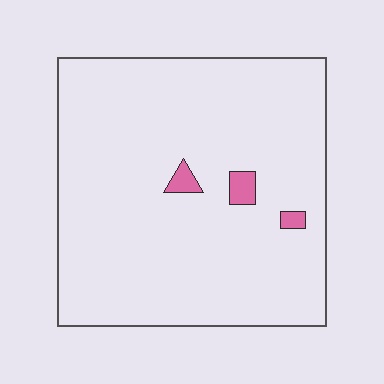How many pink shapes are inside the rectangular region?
3.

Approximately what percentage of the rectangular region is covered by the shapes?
Approximately 5%.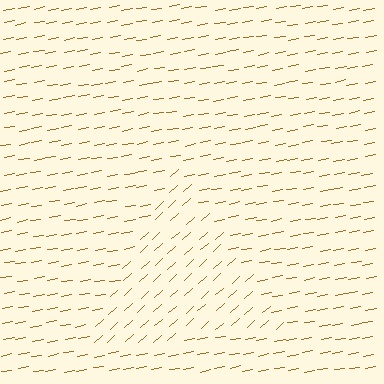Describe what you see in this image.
The image is filled with small brown line segments. A triangle region in the image has lines oriented differently from the surrounding lines, creating a visible texture boundary.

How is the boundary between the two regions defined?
The boundary is defined purely by a change in line orientation (approximately 32 degrees difference). All lines are the same color and thickness.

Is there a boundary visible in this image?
Yes, there is a texture boundary formed by a change in line orientation.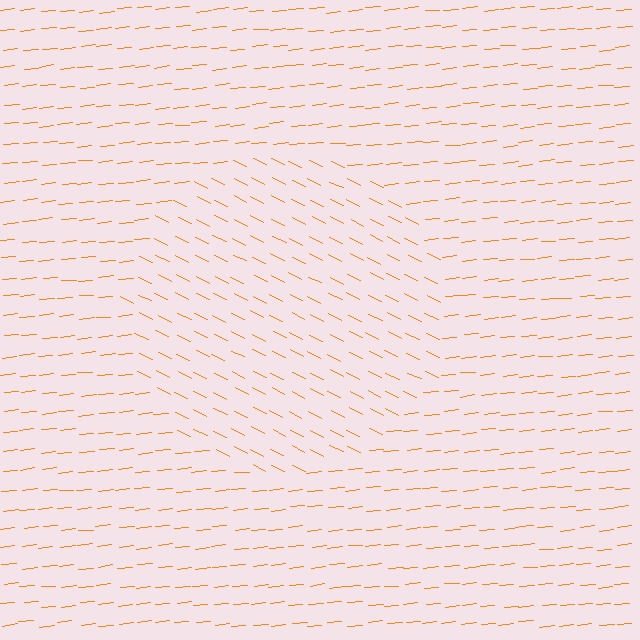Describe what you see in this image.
The image is filled with small orange line segments. A circle region in the image has lines oriented differently from the surrounding lines, creating a visible texture boundary.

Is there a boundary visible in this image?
Yes, there is a texture boundary formed by a change in line orientation.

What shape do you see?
I see a circle.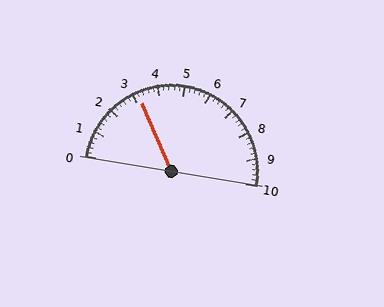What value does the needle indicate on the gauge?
The needle indicates approximately 3.2.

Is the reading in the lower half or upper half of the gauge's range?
The reading is in the lower half of the range (0 to 10).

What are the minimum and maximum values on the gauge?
The gauge ranges from 0 to 10.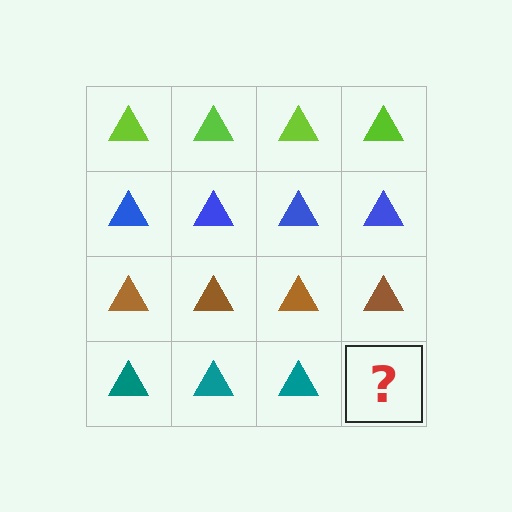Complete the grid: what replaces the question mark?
The question mark should be replaced with a teal triangle.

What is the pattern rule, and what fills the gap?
The rule is that each row has a consistent color. The gap should be filled with a teal triangle.